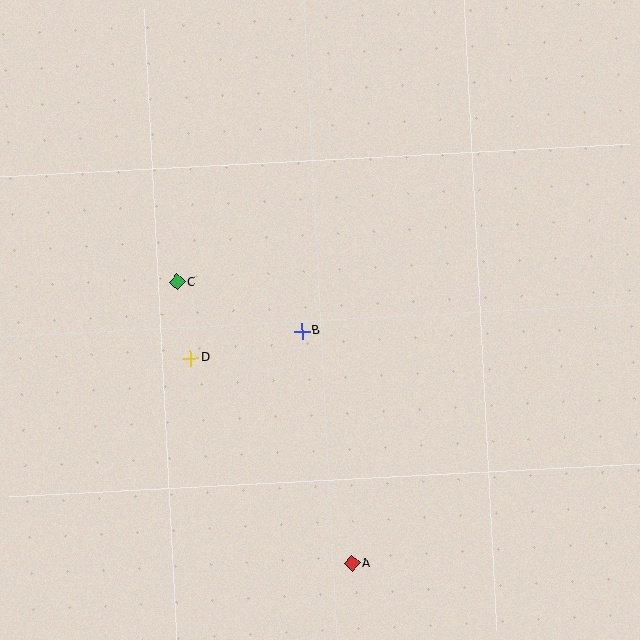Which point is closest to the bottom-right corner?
Point A is closest to the bottom-right corner.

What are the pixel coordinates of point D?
Point D is at (191, 358).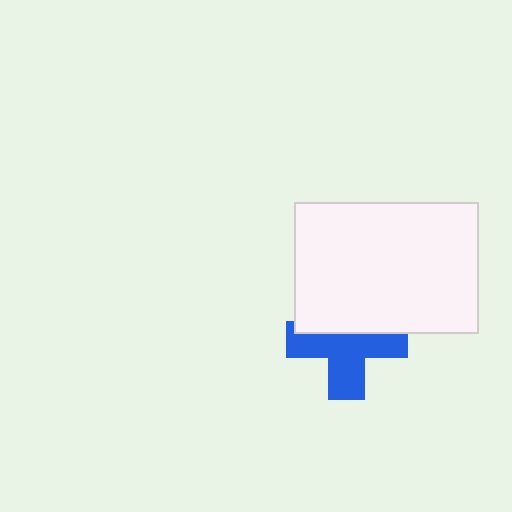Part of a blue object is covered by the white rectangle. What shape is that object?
It is a cross.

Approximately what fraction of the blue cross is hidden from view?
Roughly 39% of the blue cross is hidden behind the white rectangle.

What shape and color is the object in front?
The object in front is a white rectangle.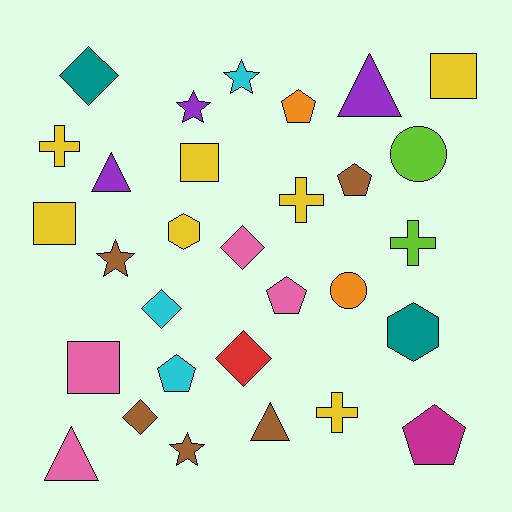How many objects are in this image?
There are 30 objects.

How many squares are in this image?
There are 4 squares.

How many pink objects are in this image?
There are 4 pink objects.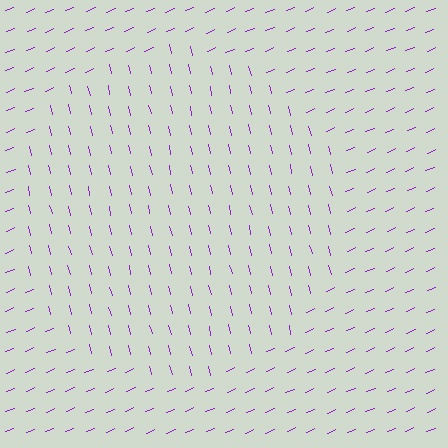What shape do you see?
I see a circle.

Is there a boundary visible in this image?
Yes, there is a texture boundary formed by a change in line orientation.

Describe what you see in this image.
The image is filled with small purple line segments. A circle region in the image has lines oriented differently from the surrounding lines, creating a visible texture boundary.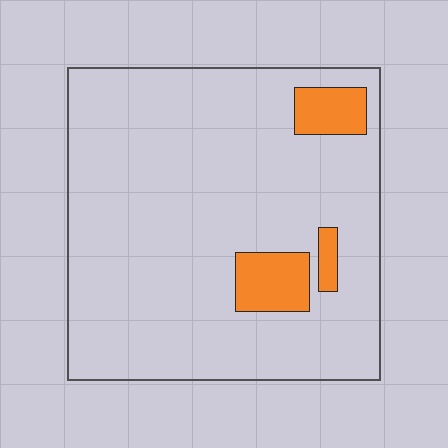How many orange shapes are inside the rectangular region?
3.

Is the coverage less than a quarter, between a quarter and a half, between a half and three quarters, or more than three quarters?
Less than a quarter.